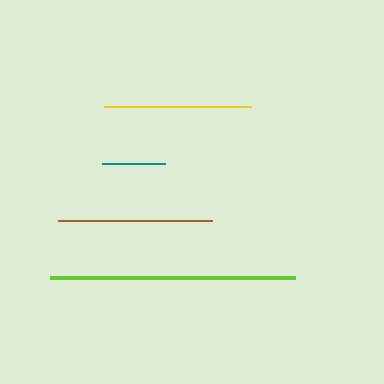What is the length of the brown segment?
The brown segment is approximately 154 pixels long.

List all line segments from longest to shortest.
From longest to shortest: lime, brown, yellow, teal.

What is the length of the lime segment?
The lime segment is approximately 246 pixels long.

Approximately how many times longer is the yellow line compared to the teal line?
The yellow line is approximately 2.3 times the length of the teal line.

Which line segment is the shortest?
The teal line is the shortest at approximately 63 pixels.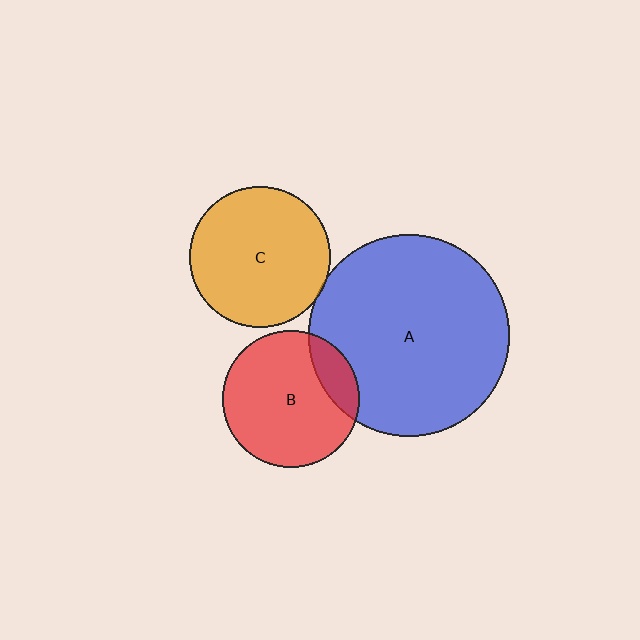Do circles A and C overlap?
Yes.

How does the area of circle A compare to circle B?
Approximately 2.2 times.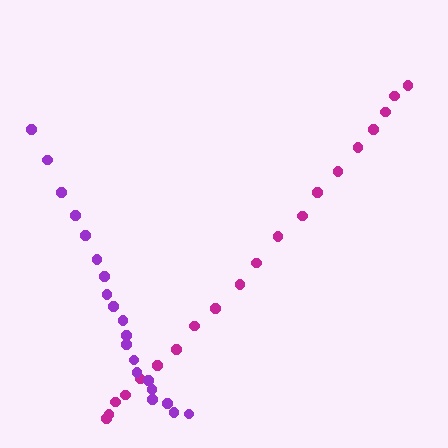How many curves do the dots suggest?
There are 2 distinct paths.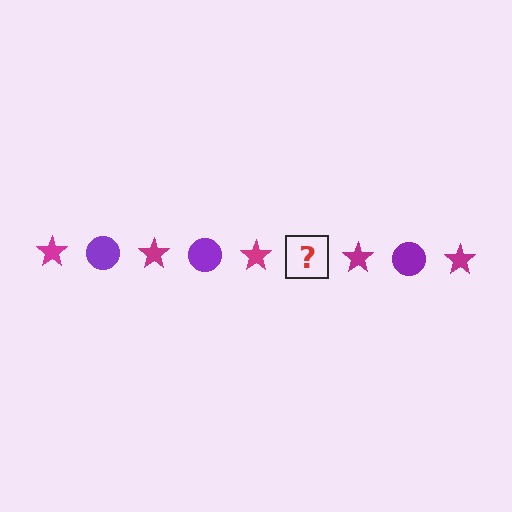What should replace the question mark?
The question mark should be replaced with a purple circle.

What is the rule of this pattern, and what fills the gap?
The rule is that the pattern alternates between magenta star and purple circle. The gap should be filled with a purple circle.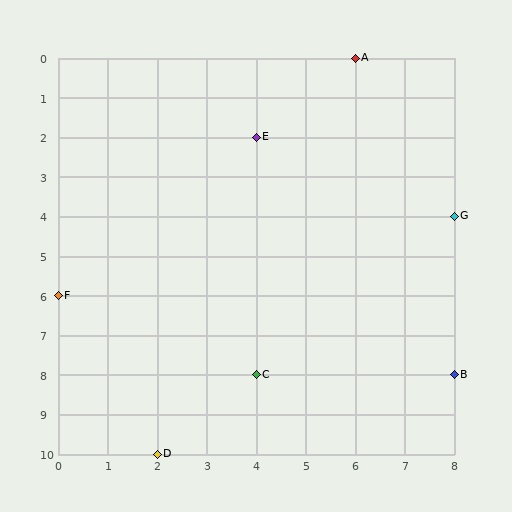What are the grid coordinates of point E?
Point E is at grid coordinates (4, 2).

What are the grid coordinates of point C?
Point C is at grid coordinates (4, 8).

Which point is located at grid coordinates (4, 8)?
Point C is at (4, 8).